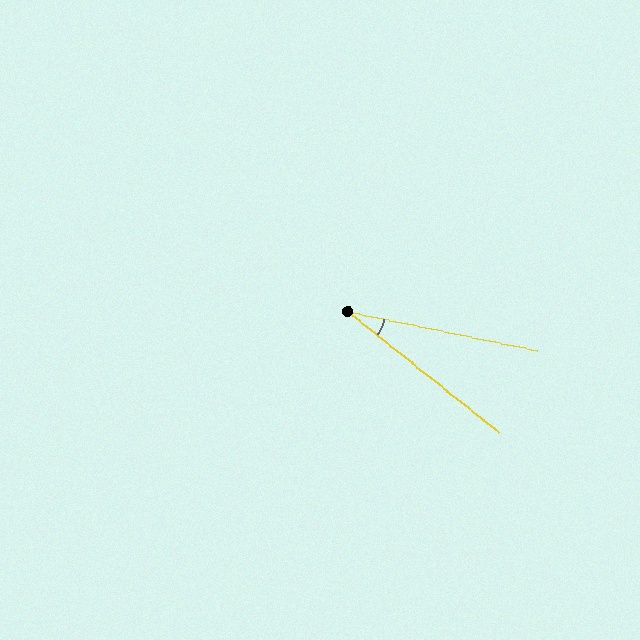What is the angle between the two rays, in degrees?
Approximately 27 degrees.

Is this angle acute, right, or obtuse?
It is acute.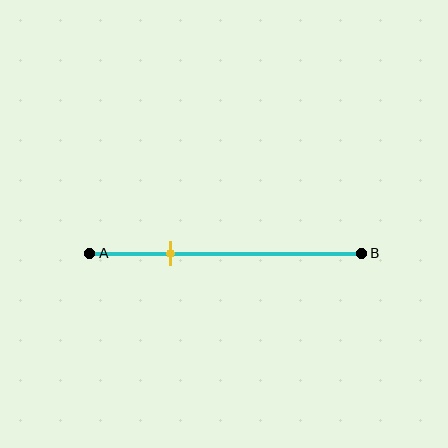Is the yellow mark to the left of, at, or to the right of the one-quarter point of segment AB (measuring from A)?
The yellow mark is to the right of the one-quarter point of segment AB.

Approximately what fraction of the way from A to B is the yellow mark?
The yellow mark is approximately 30% of the way from A to B.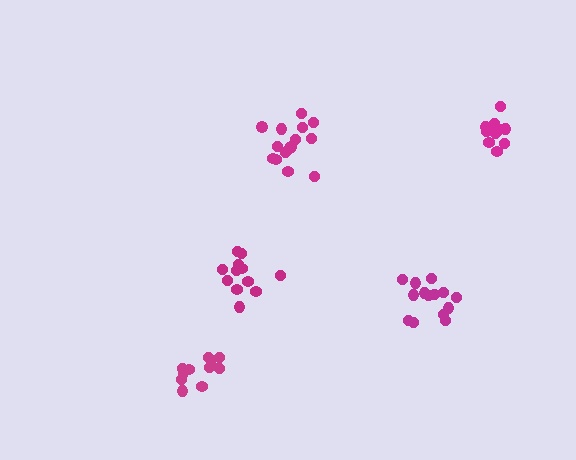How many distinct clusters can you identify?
There are 5 distinct clusters.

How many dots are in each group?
Group 1: 12 dots, Group 2: 14 dots, Group 3: 15 dots, Group 4: 11 dots, Group 5: 12 dots (64 total).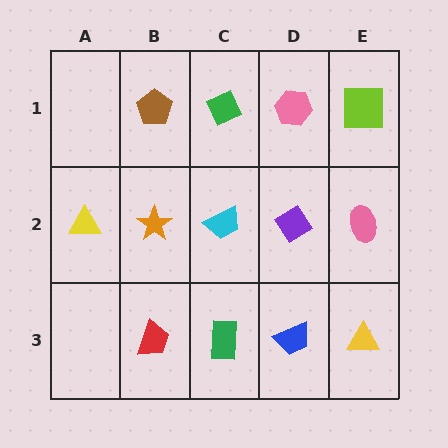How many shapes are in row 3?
4 shapes.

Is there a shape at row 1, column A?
No, that cell is empty.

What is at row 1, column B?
A brown pentagon.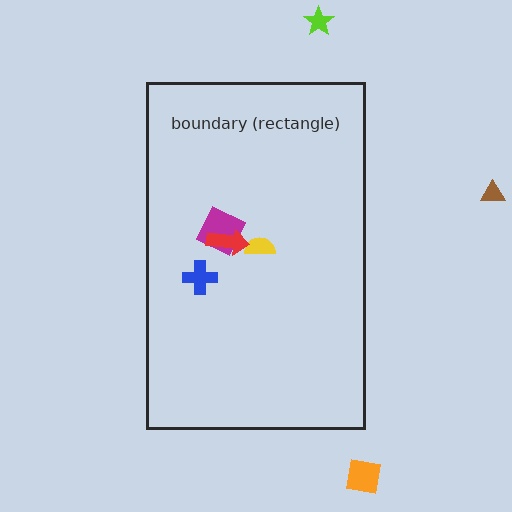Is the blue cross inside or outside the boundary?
Inside.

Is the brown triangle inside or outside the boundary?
Outside.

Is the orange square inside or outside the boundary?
Outside.